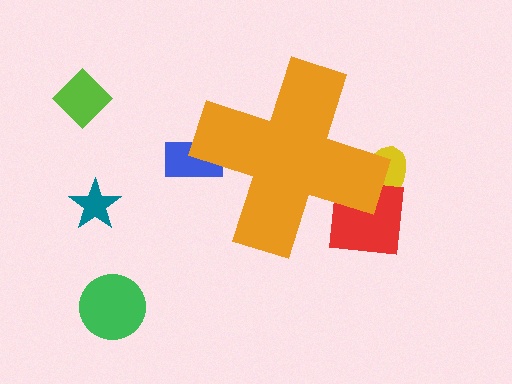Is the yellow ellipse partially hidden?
Yes, the yellow ellipse is partially hidden behind the orange cross.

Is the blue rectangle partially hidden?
Yes, the blue rectangle is partially hidden behind the orange cross.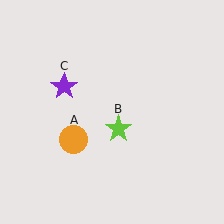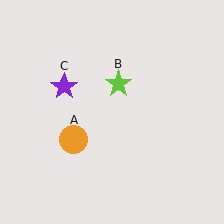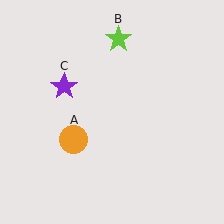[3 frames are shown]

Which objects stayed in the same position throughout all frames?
Orange circle (object A) and purple star (object C) remained stationary.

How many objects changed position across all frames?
1 object changed position: lime star (object B).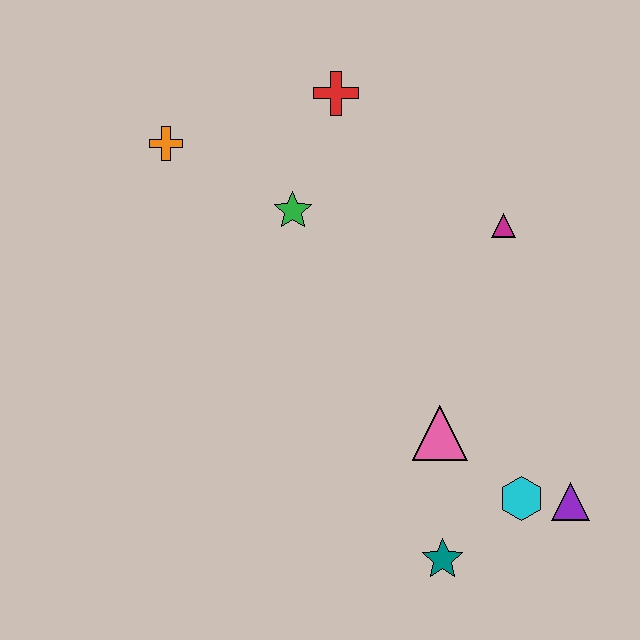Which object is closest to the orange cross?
The green star is closest to the orange cross.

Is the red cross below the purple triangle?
No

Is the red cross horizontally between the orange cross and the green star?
No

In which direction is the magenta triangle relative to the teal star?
The magenta triangle is above the teal star.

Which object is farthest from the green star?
The purple triangle is farthest from the green star.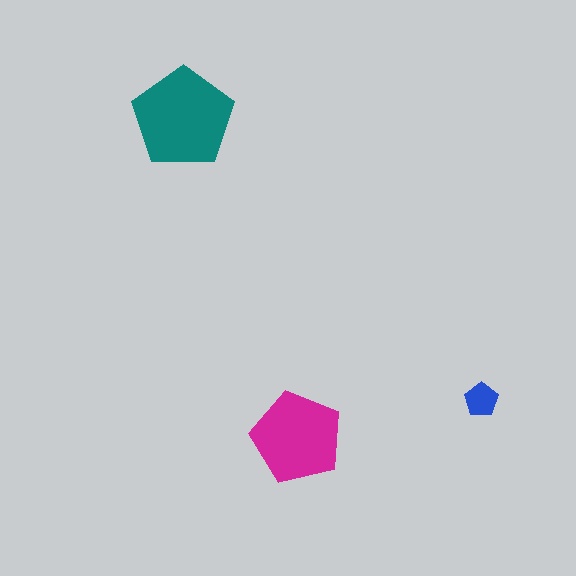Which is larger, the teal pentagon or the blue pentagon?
The teal one.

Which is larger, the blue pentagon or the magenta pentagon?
The magenta one.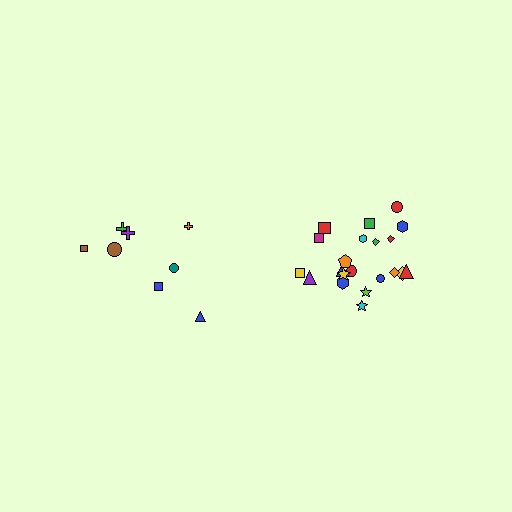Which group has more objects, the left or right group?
The right group.